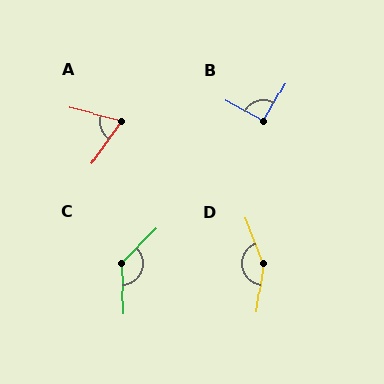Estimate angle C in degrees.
Approximately 133 degrees.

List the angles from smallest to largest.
A (69°), B (91°), C (133°), D (151°).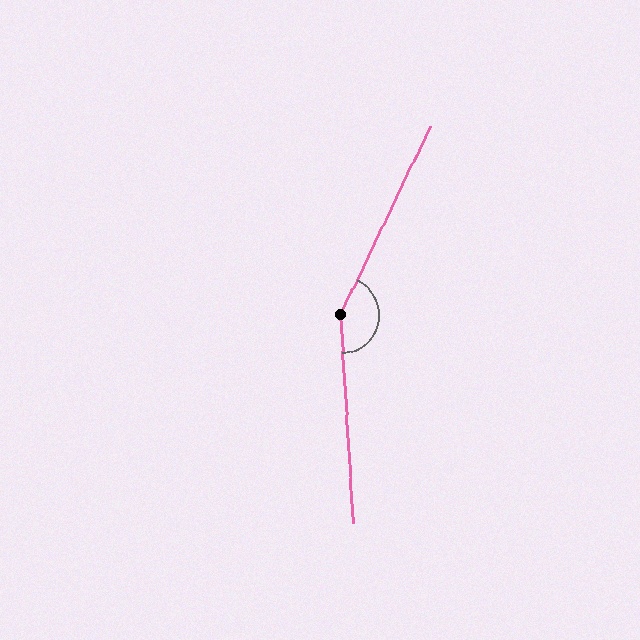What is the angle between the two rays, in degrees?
Approximately 151 degrees.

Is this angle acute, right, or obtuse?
It is obtuse.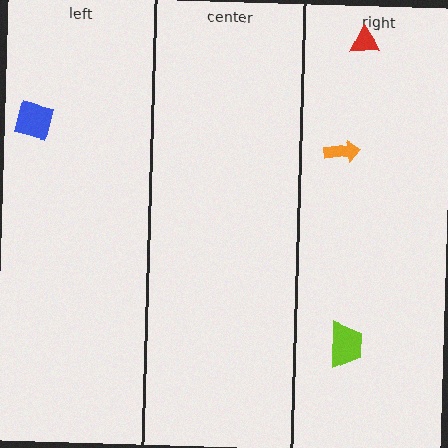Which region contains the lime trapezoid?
The right region.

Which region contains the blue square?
The left region.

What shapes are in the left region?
The blue square.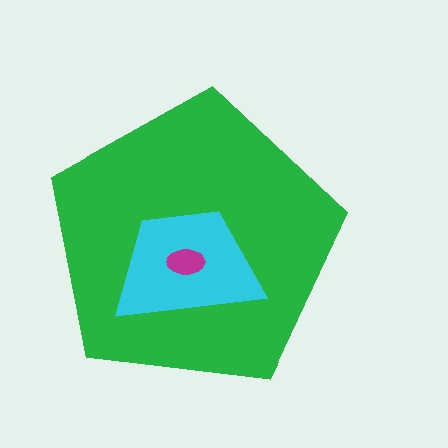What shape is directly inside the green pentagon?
The cyan trapezoid.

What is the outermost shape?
The green pentagon.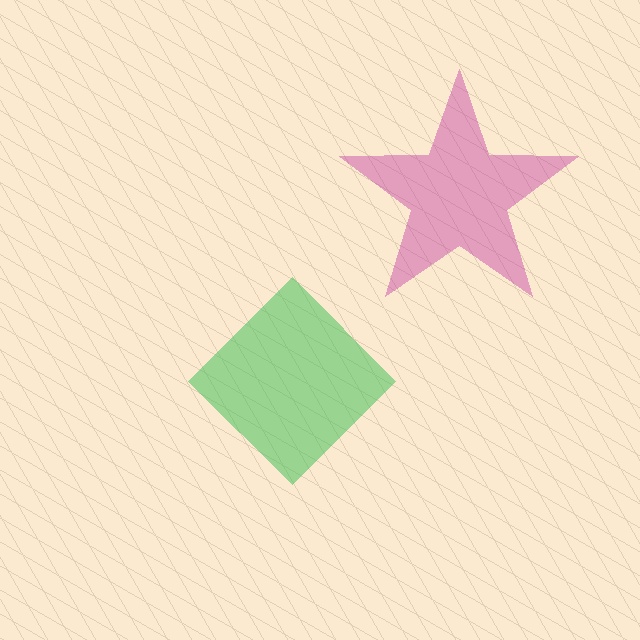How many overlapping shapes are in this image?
There are 2 overlapping shapes in the image.